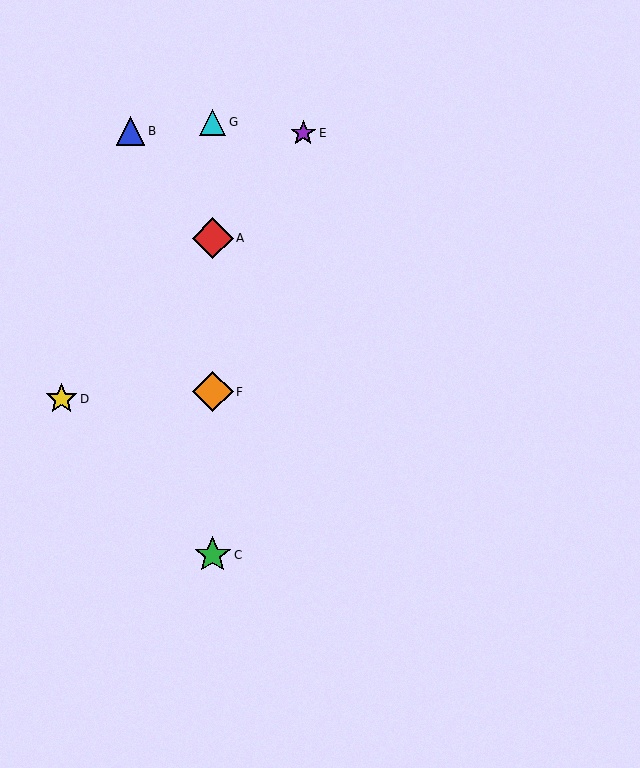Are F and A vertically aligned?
Yes, both are at x≈213.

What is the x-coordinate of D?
Object D is at x≈61.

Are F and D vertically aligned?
No, F is at x≈213 and D is at x≈61.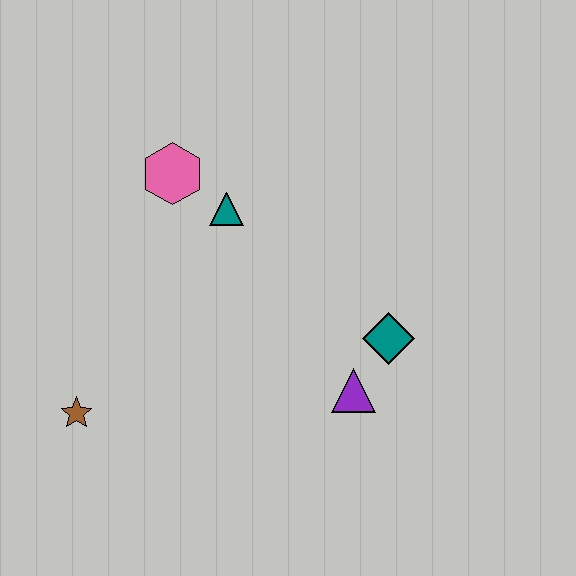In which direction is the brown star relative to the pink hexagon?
The brown star is below the pink hexagon.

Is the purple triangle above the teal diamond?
No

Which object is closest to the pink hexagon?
The teal triangle is closest to the pink hexagon.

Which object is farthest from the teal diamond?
The brown star is farthest from the teal diamond.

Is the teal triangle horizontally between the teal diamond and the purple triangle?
No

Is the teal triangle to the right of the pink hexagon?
Yes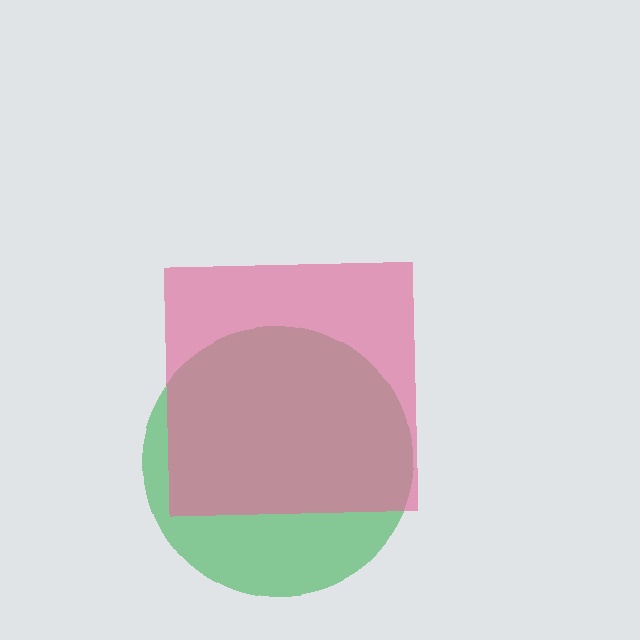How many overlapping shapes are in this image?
There are 2 overlapping shapes in the image.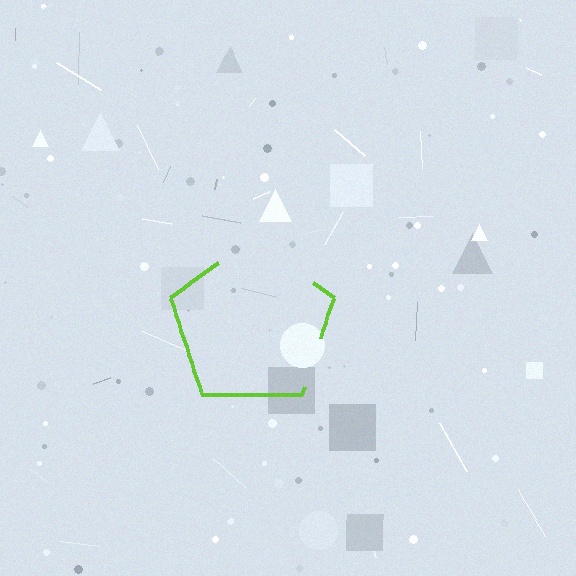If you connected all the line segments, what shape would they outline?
They would outline a pentagon.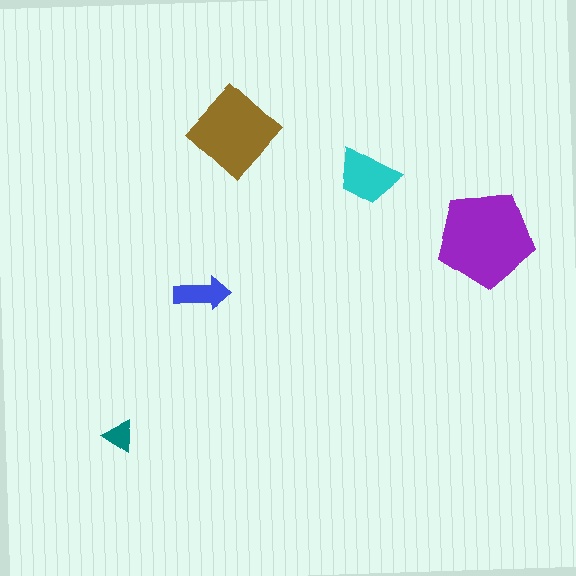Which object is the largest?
The purple pentagon.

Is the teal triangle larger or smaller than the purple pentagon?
Smaller.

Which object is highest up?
The brown diamond is topmost.